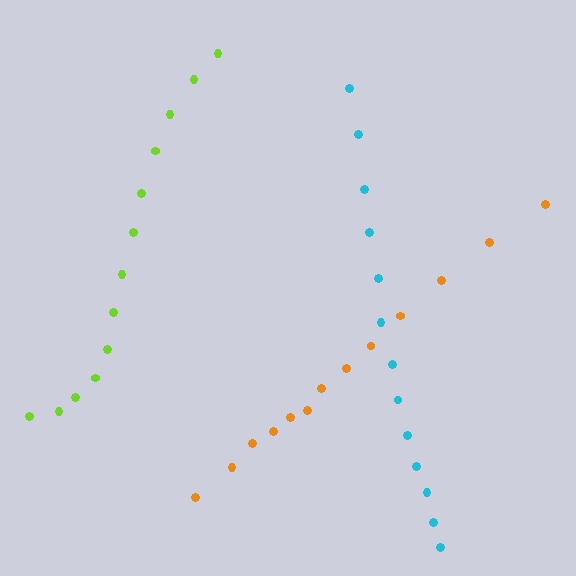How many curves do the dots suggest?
There are 3 distinct paths.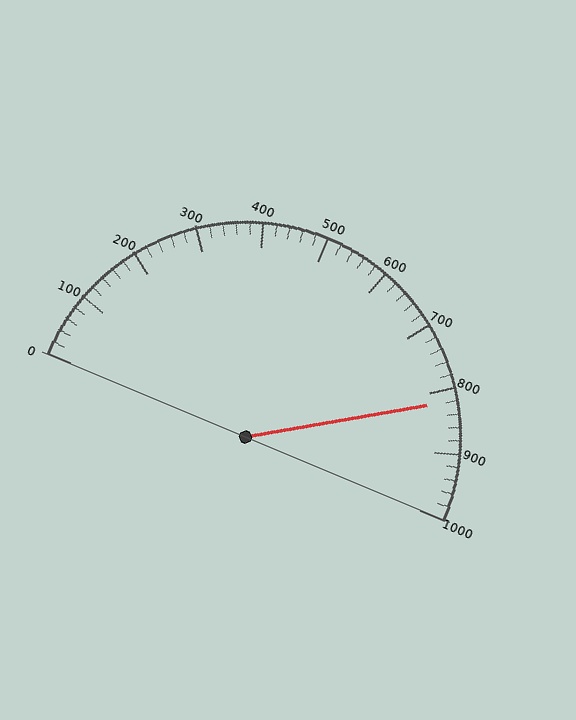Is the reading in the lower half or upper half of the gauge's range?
The reading is in the upper half of the range (0 to 1000).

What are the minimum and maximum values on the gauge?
The gauge ranges from 0 to 1000.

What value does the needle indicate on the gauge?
The needle indicates approximately 820.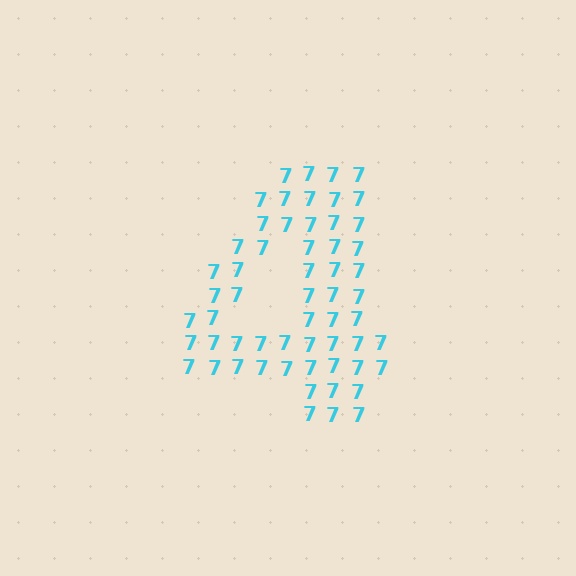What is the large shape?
The large shape is the digit 4.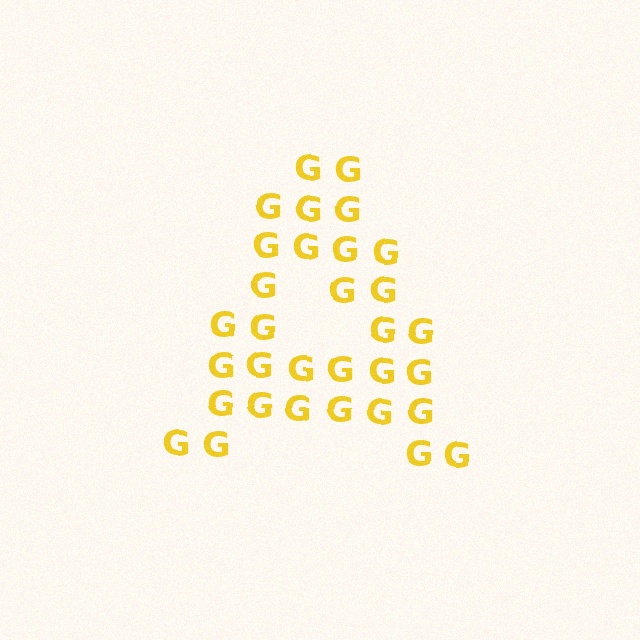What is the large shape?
The large shape is the letter A.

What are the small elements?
The small elements are letter G's.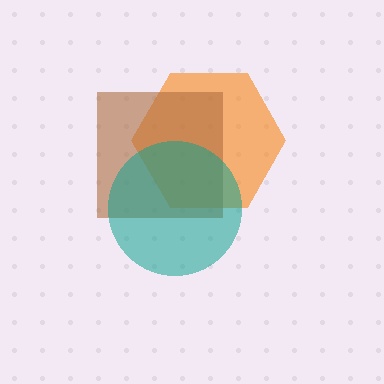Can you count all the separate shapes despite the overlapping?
Yes, there are 3 separate shapes.